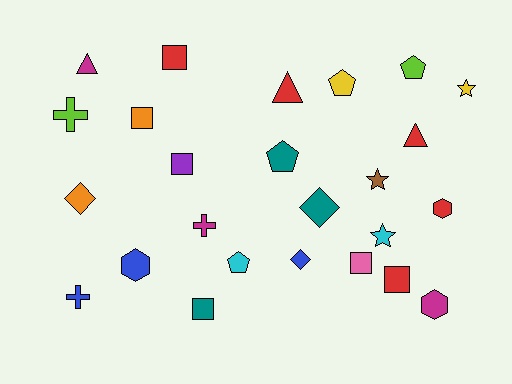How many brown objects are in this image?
There is 1 brown object.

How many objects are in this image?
There are 25 objects.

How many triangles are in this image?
There are 3 triangles.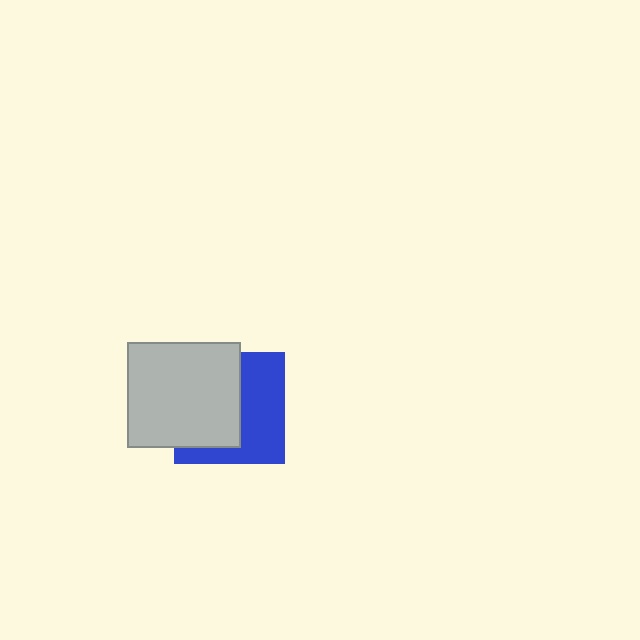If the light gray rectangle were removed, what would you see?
You would see the complete blue square.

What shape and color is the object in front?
The object in front is a light gray rectangle.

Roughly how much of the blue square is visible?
About half of it is visible (roughly 48%).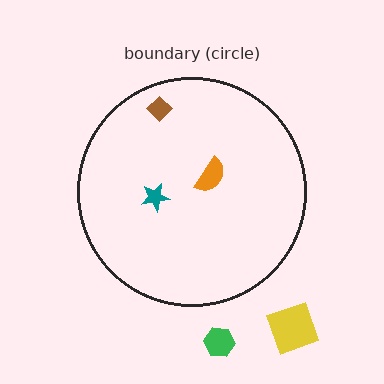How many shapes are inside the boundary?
3 inside, 2 outside.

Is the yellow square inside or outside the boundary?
Outside.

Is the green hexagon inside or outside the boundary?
Outside.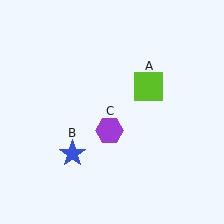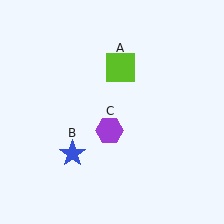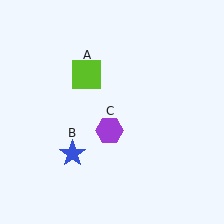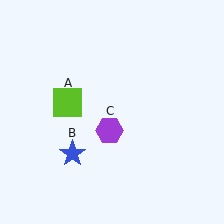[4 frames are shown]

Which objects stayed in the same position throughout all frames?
Blue star (object B) and purple hexagon (object C) remained stationary.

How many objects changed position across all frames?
1 object changed position: lime square (object A).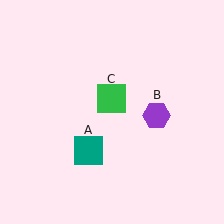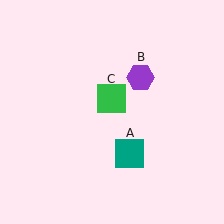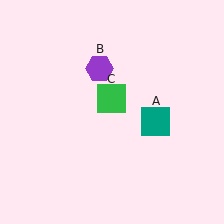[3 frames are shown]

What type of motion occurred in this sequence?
The teal square (object A), purple hexagon (object B) rotated counterclockwise around the center of the scene.